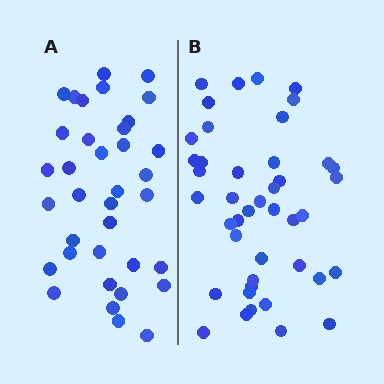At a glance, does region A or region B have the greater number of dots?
Region B (the right region) has more dots.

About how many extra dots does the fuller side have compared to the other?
Region B has roughly 8 or so more dots than region A.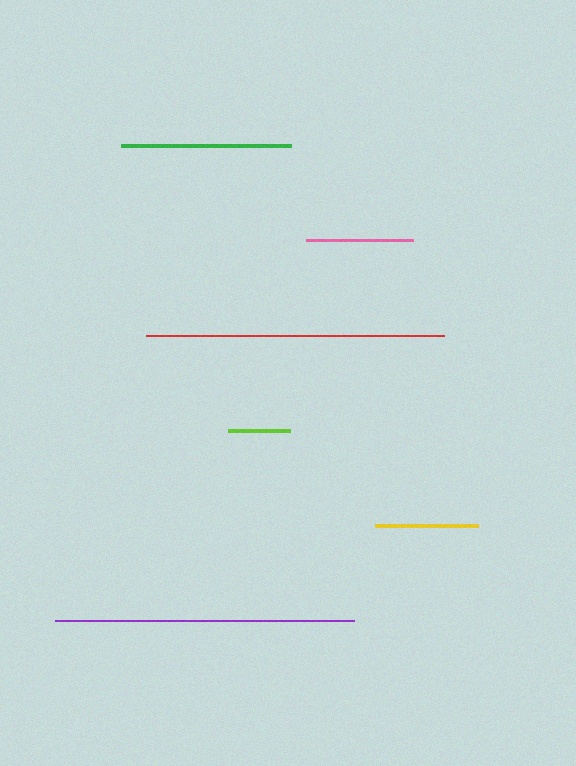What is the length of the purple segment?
The purple segment is approximately 298 pixels long.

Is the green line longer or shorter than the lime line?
The green line is longer than the lime line.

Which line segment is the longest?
The purple line is the longest at approximately 298 pixels.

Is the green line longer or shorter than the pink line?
The green line is longer than the pink line.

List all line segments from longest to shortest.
From longest to shortest: purple, red, green, pink, yellow, lime.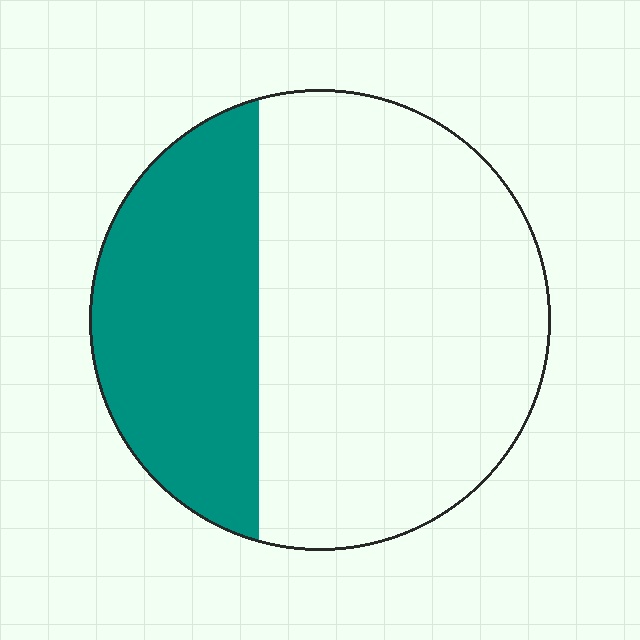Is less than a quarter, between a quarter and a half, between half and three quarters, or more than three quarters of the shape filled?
Between a quarter and a half.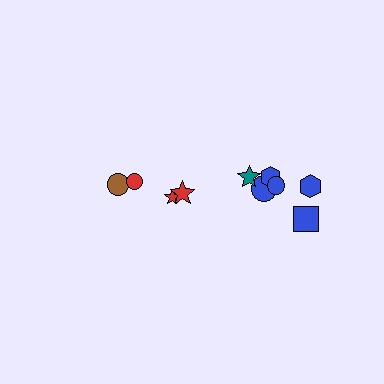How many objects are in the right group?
There are 6 objects.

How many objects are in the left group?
There are 4 objects.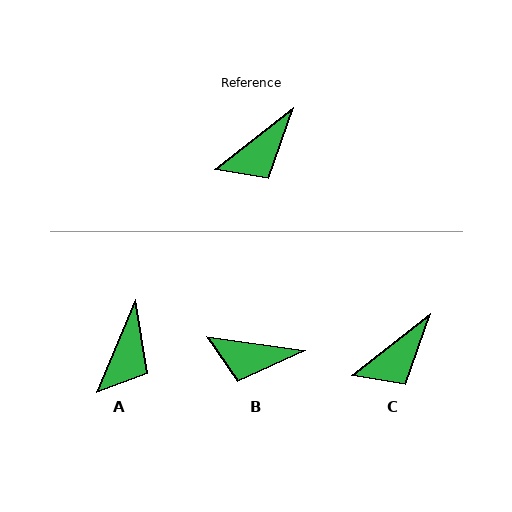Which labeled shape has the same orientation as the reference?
C.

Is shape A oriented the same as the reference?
No, it is off by about 29 degrees.